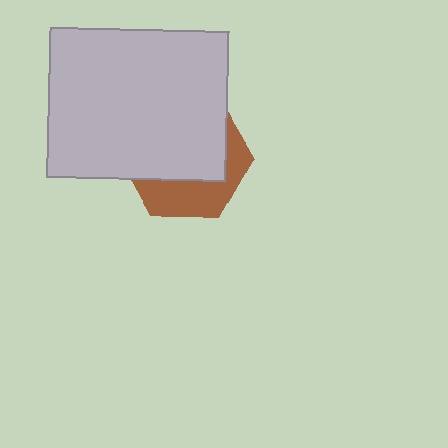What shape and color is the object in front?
The object in front is a light gray rectangle.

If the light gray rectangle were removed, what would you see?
You would see the complete brown hexagon.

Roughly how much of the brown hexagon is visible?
A small part of it is visible (roughly 36%).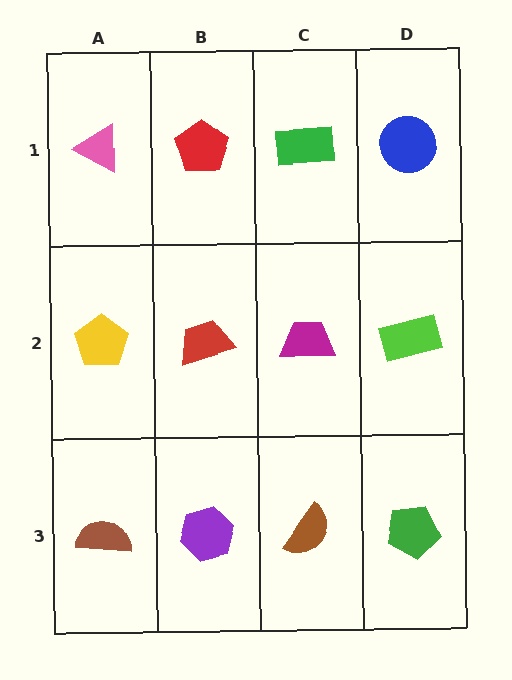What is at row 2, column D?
A lime rectangle.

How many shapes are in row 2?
4 shapes.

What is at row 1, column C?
A green rectangle.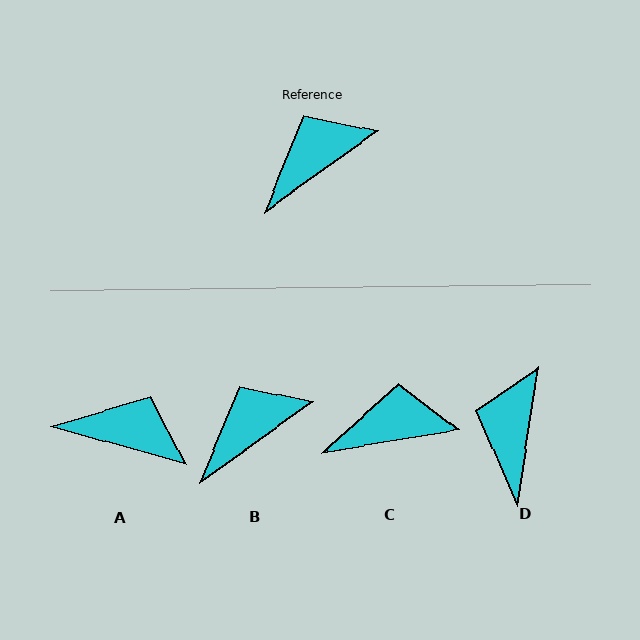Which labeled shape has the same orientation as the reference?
B.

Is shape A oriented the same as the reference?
No, it is off by about 51 degrees.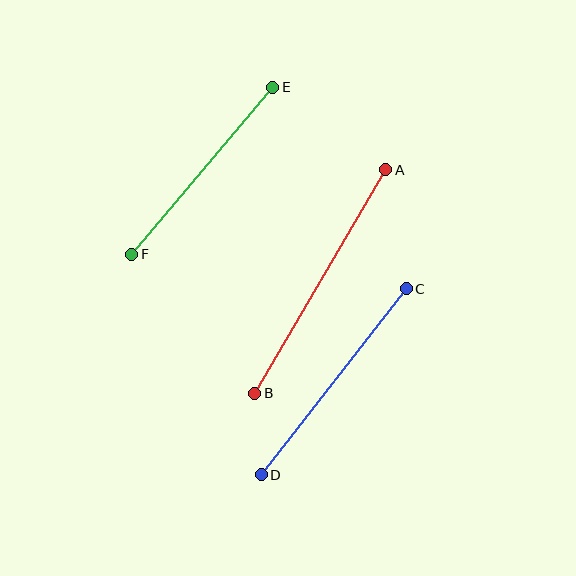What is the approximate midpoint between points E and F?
The midpoint is at approximately (202, 171) pixels.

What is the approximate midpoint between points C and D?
The midpoint is at approximately (334, 382) pixels.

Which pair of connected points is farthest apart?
Points A and B are farthest apart.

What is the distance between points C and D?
The distance is approximately 236 pixels.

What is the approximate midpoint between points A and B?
The midpoint is at approximately (320, 281) pixels.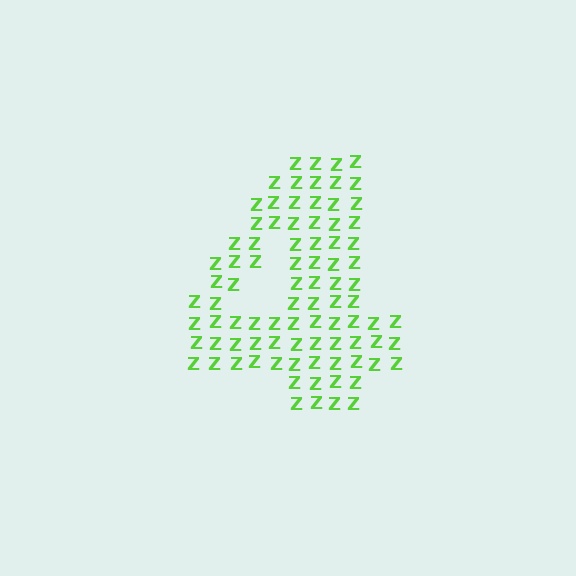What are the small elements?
The small elements are letter Z's.